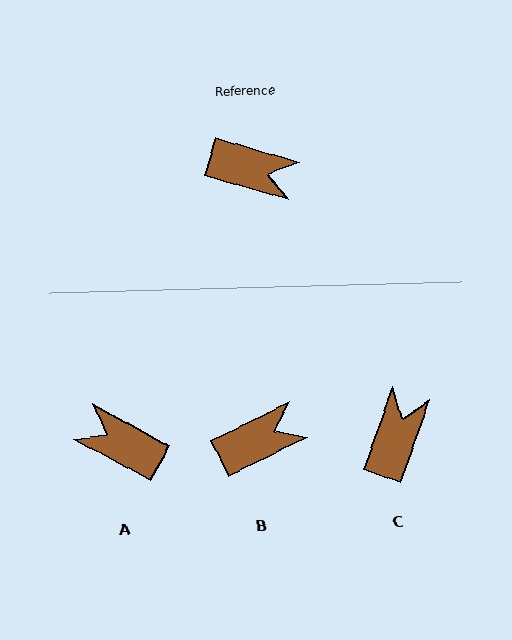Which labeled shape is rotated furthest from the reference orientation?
A, about 168 degrees away.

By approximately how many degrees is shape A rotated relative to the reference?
Approximately 168 degrees counter-clockwise.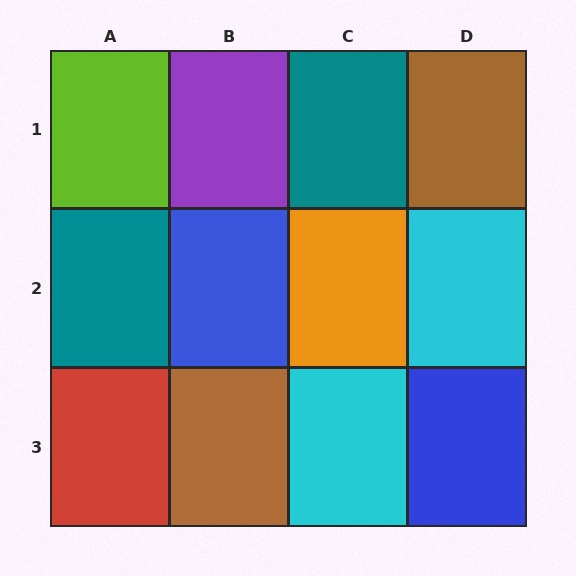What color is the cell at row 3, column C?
Cyan.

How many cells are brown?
2 cells are brown.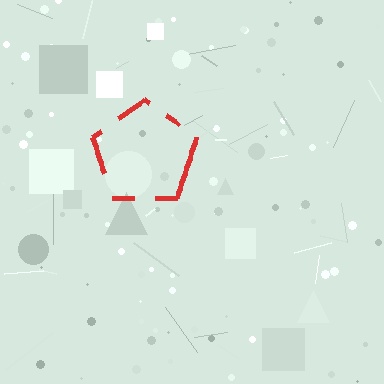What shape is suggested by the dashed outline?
The dashed outline suggests a pentagon.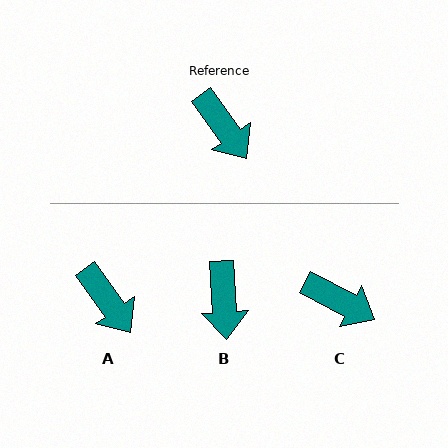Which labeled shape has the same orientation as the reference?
A.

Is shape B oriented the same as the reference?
No, it is off by about 32 degrees.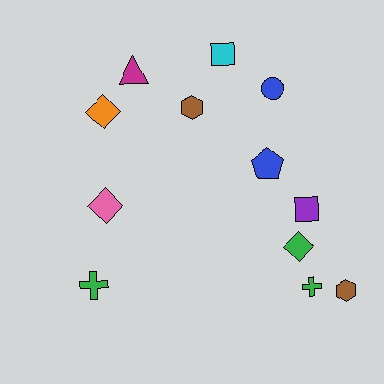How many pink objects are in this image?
There is 1 pink object.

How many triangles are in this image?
There is 1 triangle.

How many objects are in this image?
There are 12 objects.